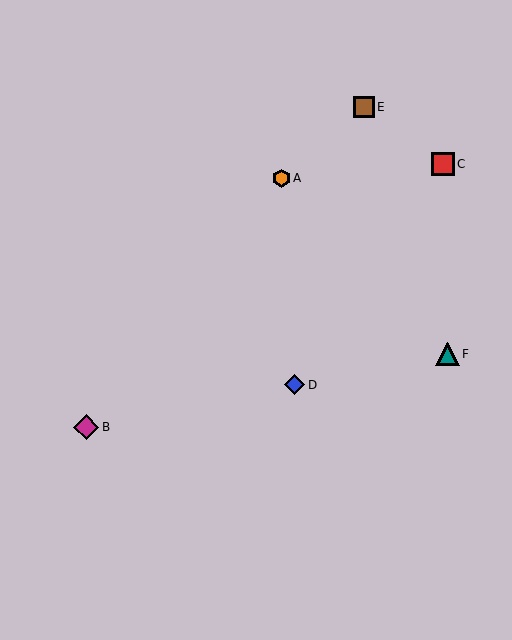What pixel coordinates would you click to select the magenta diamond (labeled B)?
Click at (86, 427) to select the magenta diamond B.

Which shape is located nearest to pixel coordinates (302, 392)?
The blue diamond (labeled D) at (294, 385) is nearest to that location.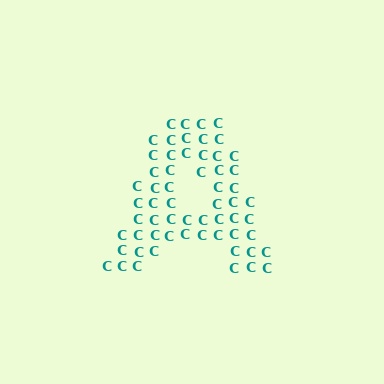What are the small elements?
The small elements are letter C's.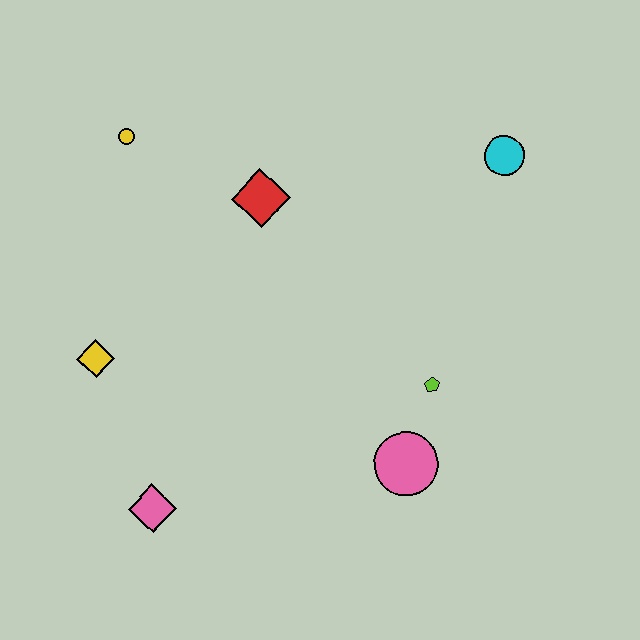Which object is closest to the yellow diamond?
The pink diamond is closest to the yellow diamond.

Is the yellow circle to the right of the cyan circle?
No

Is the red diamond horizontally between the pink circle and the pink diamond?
Yes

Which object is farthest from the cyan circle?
The pink diamond is farthest from the cyan circle.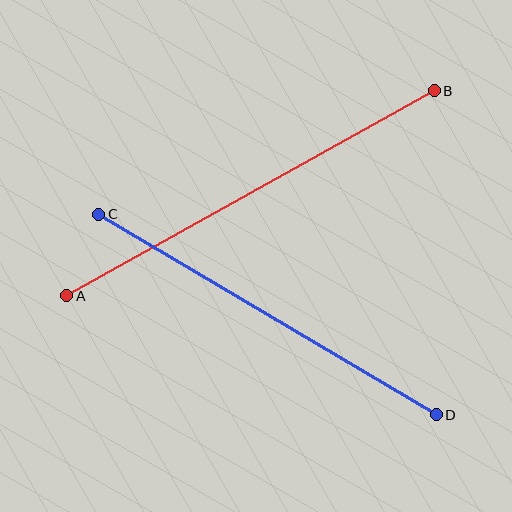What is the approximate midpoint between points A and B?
The midpoint is at approximately (251, 193) pixels.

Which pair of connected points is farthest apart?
Points A and B are farthest apart.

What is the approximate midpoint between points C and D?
The midpoint is at approximately (267, 314) pixels.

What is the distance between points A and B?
The distance is approximately 421 pixels.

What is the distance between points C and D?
The distance is approximately 393 pixels.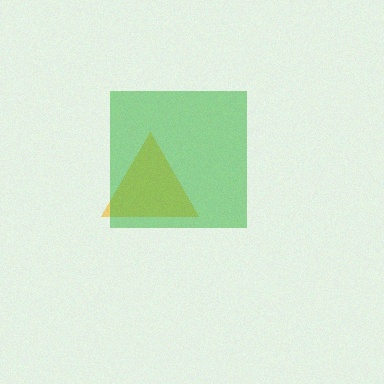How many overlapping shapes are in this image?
There are 2 overlapping shapes in the image.